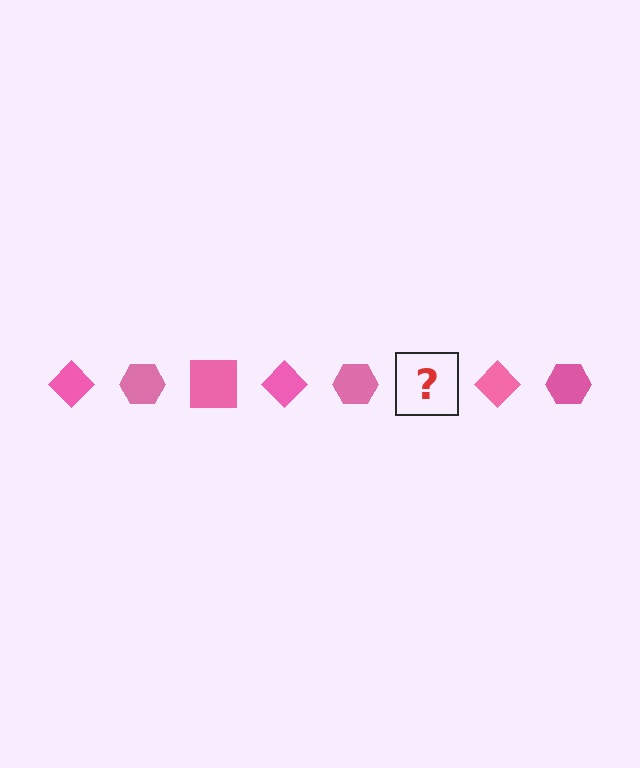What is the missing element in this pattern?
The missing element is a pink square.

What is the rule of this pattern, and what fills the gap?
The rule is that the pattern cycles through diamond, hexagon, square shapes in pink. The gap should be filled with a pink square.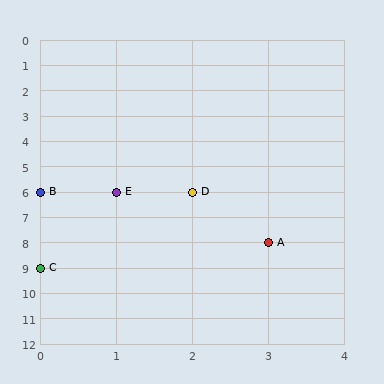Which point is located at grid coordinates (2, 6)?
Point D is at (2, 6).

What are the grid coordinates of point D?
Point D is at grid coordinates (2, 6).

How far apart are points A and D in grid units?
Points A and D are 1 column and 2 rows apart (about 2.2 grid units diagonally).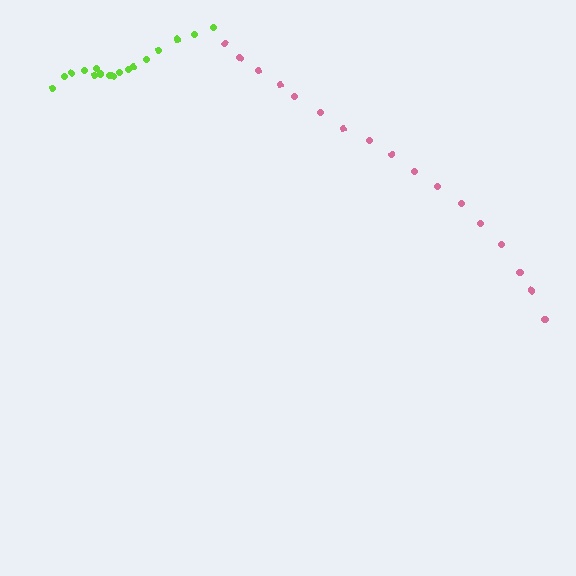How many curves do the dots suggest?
There are 2 distinct paths.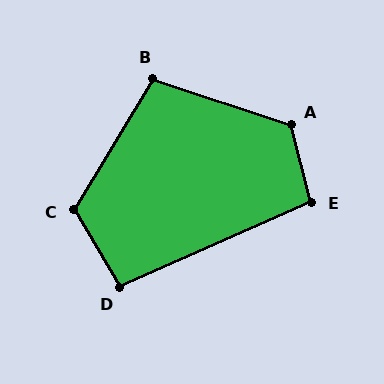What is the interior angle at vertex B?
Approximately 103 degrees (obtuse).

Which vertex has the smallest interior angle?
D, at approximately 97 degrees.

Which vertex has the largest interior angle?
A, at approximately 123 degrees.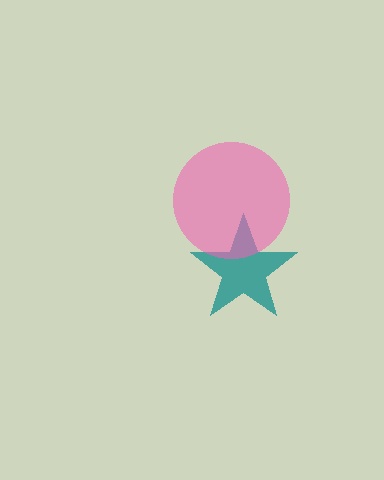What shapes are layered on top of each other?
The layered shapes are: a teal star, a pink circle.